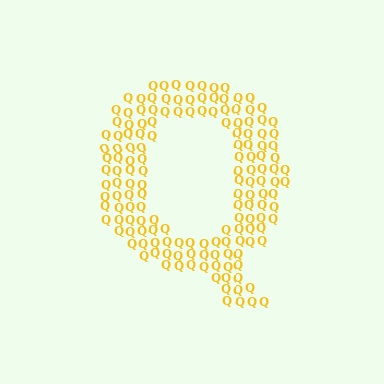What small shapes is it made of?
It is made of small letter Q's.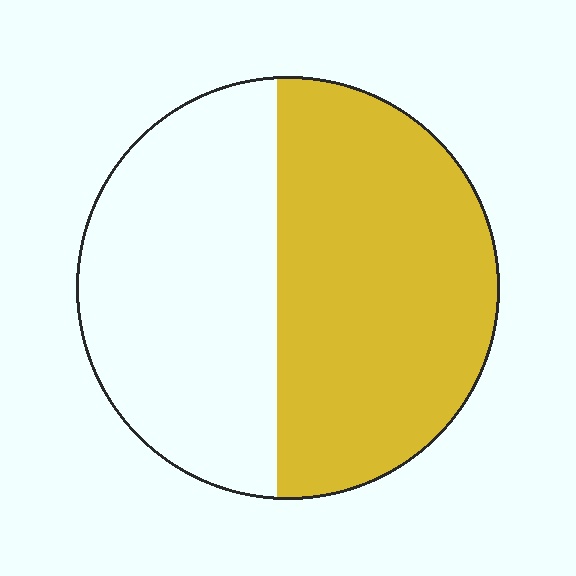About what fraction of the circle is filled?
About one half (1/2).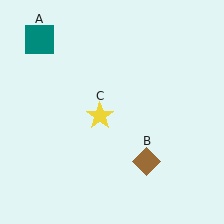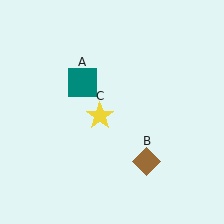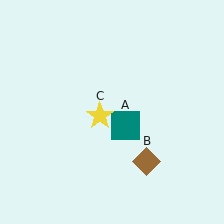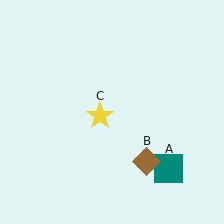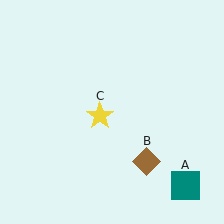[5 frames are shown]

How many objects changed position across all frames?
1 object changed position: teal square (object A).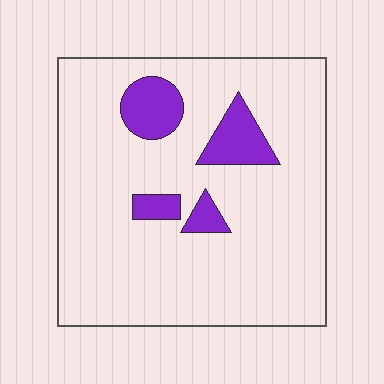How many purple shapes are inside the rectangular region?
4.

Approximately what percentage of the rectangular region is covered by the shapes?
Approximately 10%.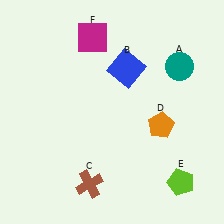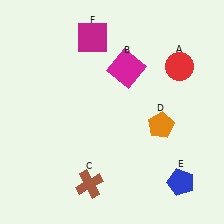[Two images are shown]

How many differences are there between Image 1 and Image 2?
There are 3 differences between the two images.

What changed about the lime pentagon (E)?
In Image 1, E is lime. In Image 2, it changed to blue.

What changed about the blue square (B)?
In Image 1, B is blue. In Image 2, it changed to magenta.